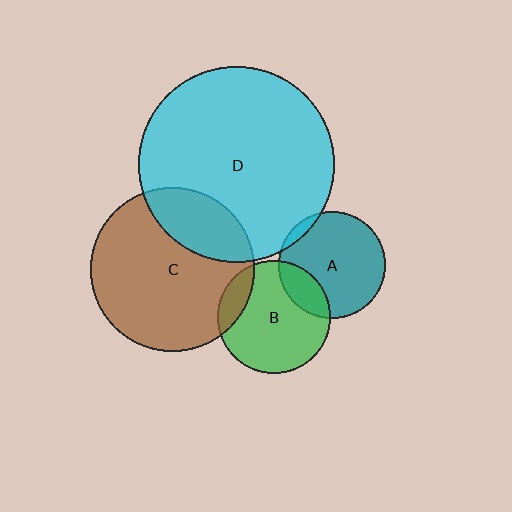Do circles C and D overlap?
Yes.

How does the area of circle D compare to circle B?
Approximately 3.0 times.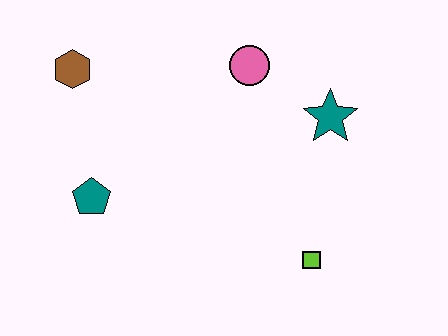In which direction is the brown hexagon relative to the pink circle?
The brown hexagon is to the left of the pink circle.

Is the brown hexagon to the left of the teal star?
Yes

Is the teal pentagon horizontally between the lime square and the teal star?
No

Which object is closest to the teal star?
The pink circle is closest to the teal star.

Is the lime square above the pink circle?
No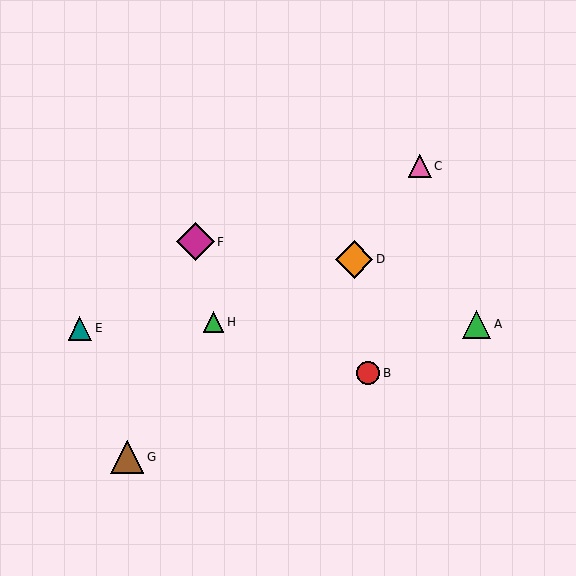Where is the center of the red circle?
The center of the red circle is at (368, 373).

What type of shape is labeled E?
Shape E is a teal triangle.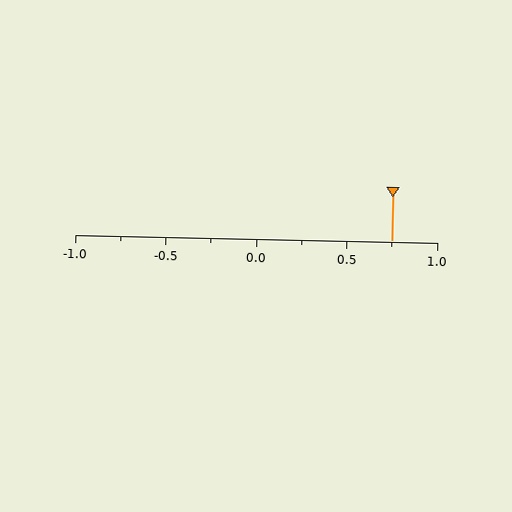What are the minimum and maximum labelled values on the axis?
The axis runs from -1.0 to 1.0.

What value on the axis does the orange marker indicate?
The marker indicates approximately 0.75.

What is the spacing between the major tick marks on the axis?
The major ticks are spaced 0.5 apart.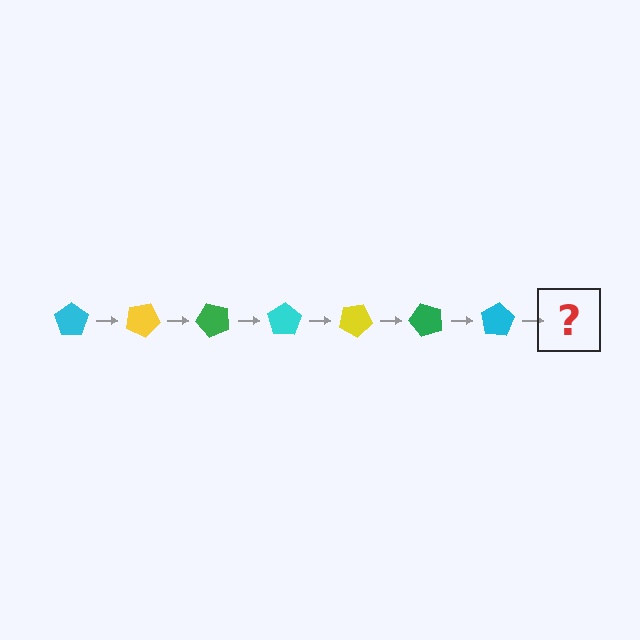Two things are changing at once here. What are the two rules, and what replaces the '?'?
The two rules are that it rotates 25 degrees each step and the color cycles through cyan, yellow, and green. The '?' should be a yellow pentagon, rotated 175 degrees from the start.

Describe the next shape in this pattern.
It should be a yellow pentagon, rotated 175 degrees from the start.